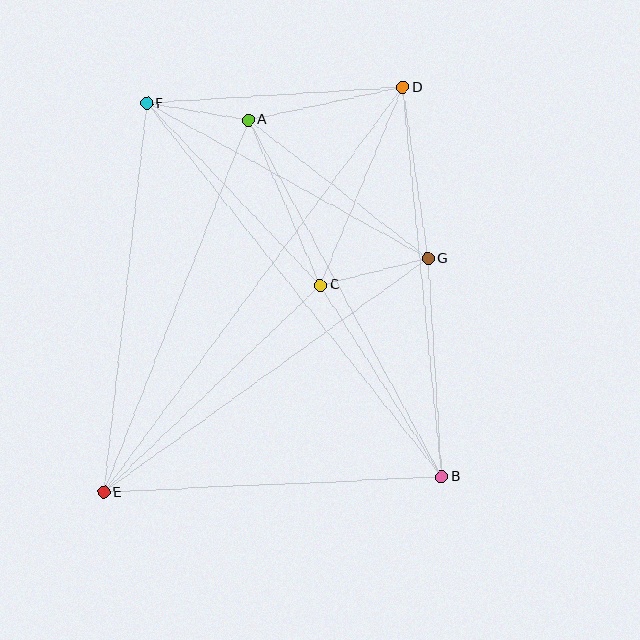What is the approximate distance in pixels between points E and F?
The distance between E and F is approximately 392 pixels.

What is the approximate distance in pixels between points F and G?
The distance between F and G is approximately 321 pixels.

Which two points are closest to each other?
Points A and F are closest to each other.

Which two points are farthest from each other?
Points D and E are farthest from each other.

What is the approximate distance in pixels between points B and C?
The distance between B and C is approximately 227 pixels.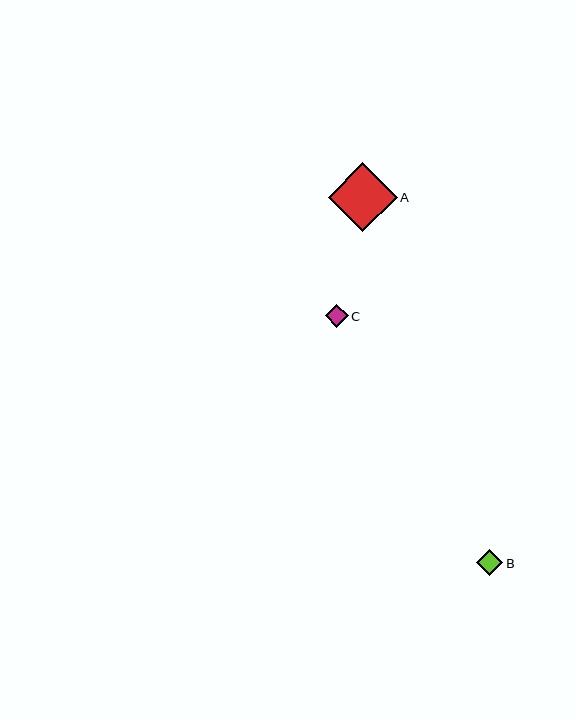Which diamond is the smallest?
Diamond C is the smallest with a size of approximately 23 pixels.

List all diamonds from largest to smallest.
From largest to smallest: A, B, C.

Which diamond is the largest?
Diamond A is the largest with a size of approximately 69 pixels.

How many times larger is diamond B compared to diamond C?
Diamond B is approximately 1.1 times the size of diamond C.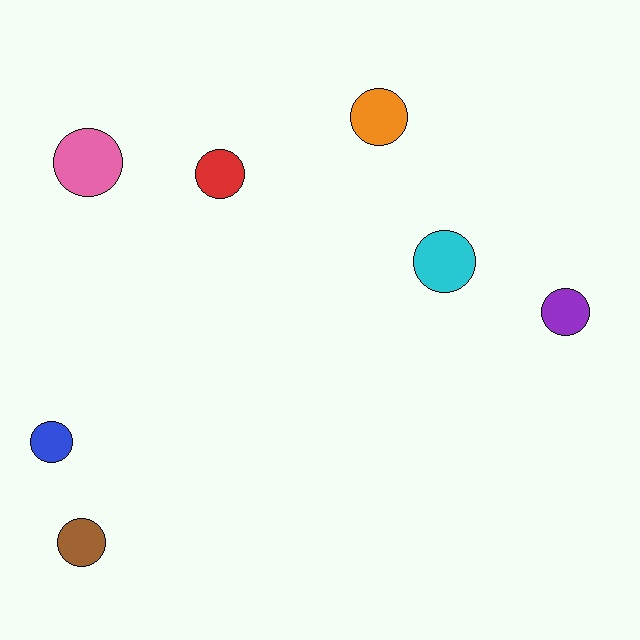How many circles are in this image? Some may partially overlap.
There are 7 circles.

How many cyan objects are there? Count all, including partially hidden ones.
There is 1 cyan object.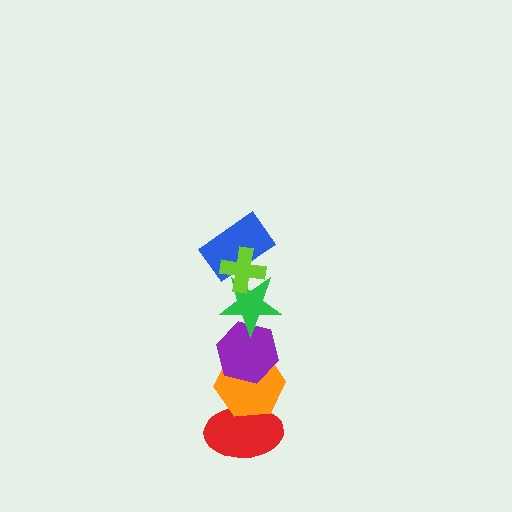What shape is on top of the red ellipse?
The orange hexagon is on top of the red ellipse.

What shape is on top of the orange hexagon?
The purple hexagon is on top of the orange hexagon.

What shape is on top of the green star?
The blue rectangle is on top of the green star.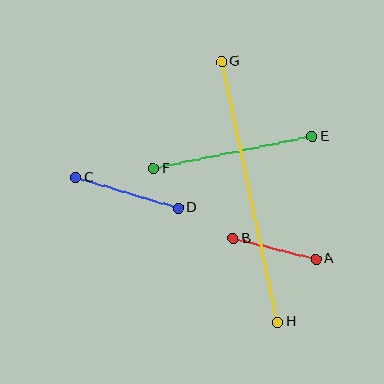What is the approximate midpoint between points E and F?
The midpoint is at approximately (233, 153) pixels.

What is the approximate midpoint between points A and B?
The midpoint is at approximately (275, 249) pixels.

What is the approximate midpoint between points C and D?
The midpoint is at approximately (127, 193) pixels.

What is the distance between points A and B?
The distance is approximately 85 pixels.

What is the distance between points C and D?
The distance is approximately 106 pixels.